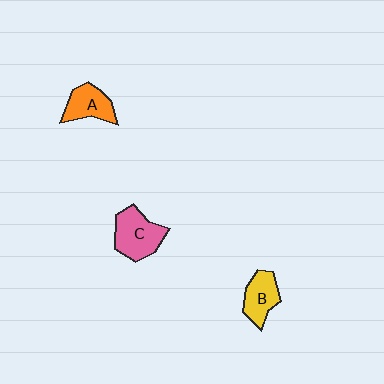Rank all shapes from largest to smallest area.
From largest to smallest: C (pink), B (yellow), A (orange).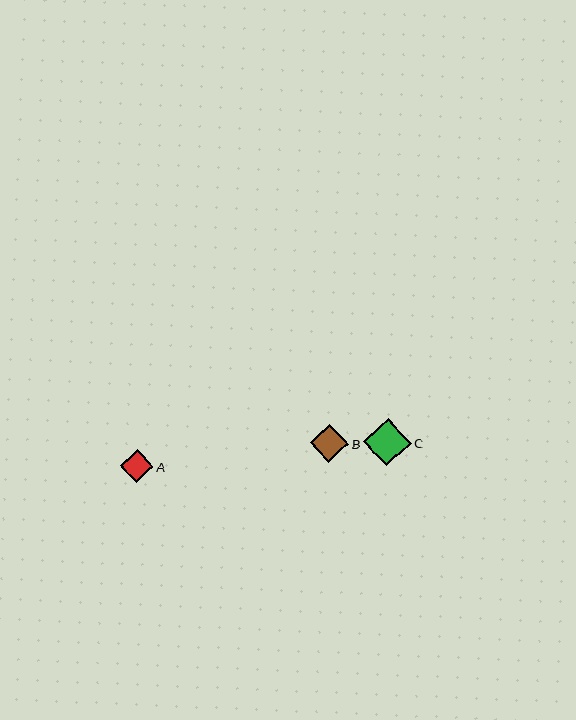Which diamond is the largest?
Diamond C is the largest with a size of approximately 47 pixels.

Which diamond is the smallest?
Diamond A is the smallest with a size of approximately 33 pixels.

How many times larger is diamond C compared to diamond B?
Diamond C is approximately 1.3 times the size of diamond B.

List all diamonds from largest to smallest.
From largest to smallest: C, B, A.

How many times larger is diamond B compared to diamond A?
Diamond B is approximately 1.1 times the size of diamond A.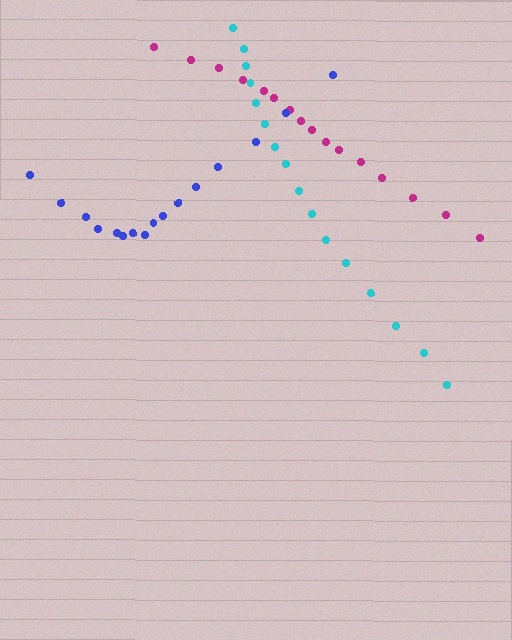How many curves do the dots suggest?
There are 3 distinct paths.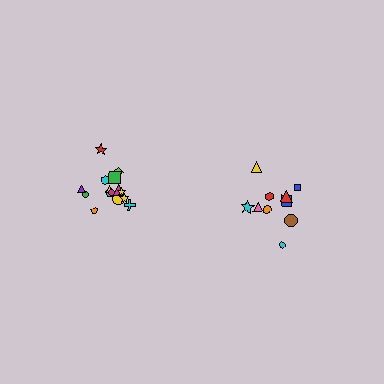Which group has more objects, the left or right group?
The left group.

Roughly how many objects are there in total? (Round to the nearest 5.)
Roughly 25 objects in total.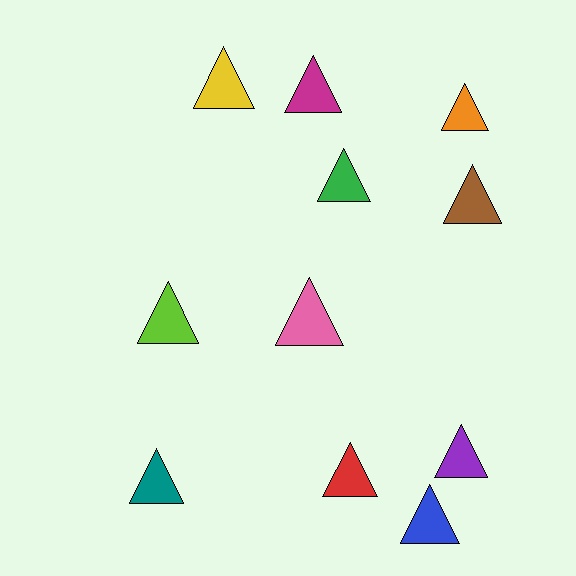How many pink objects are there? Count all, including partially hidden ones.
There is 1 pink object.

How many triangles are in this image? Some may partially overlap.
There are 11 triangles.